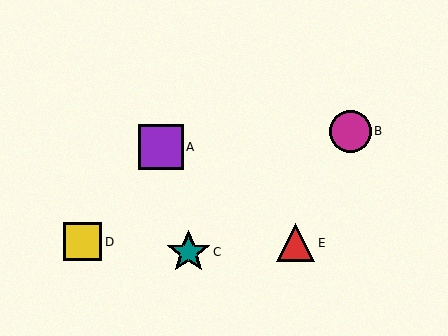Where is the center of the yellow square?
The center of the yellow square is at (83, 242).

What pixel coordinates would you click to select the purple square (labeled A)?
Click at (161, 147) to select the purple square A.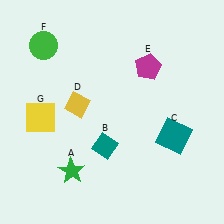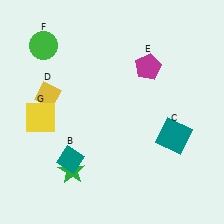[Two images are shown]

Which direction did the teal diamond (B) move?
The teal diamond (B) moved left.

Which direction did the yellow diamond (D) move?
The yellow diamond (D) moved left.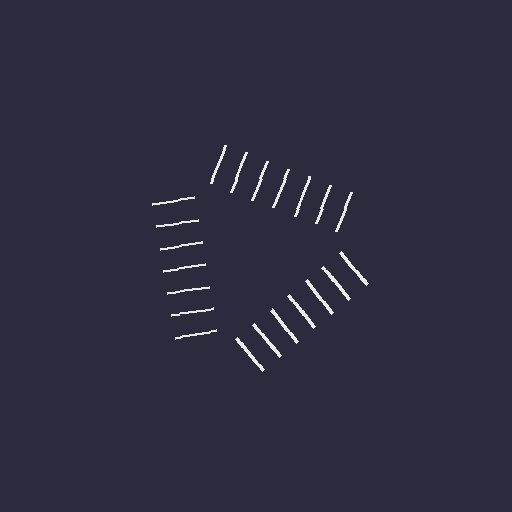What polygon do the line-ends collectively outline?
An illusory triangle — the line segments terminate on its edges but no continuous stroke is drawn.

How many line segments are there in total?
21 — 7 along each of the 3 edges.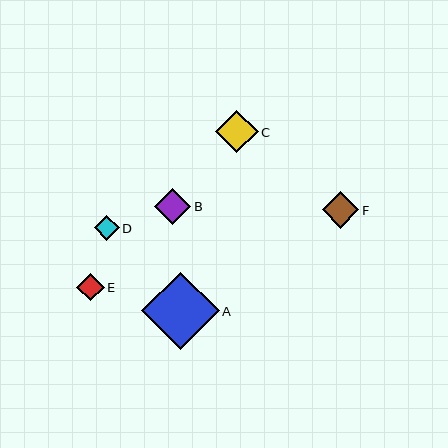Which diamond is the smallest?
Diamond D is the smallest with a size of approximately 25 pixels.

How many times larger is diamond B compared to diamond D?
Diamond B is approximately 1.4 times the size of diamond D.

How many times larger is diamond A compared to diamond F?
Diamond A is approximately 2.1 times the size of diamond F.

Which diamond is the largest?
Diamond A is the largest with a size of approximately 77 pixels.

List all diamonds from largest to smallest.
From largest to smallest: A, C, F, B, E, D.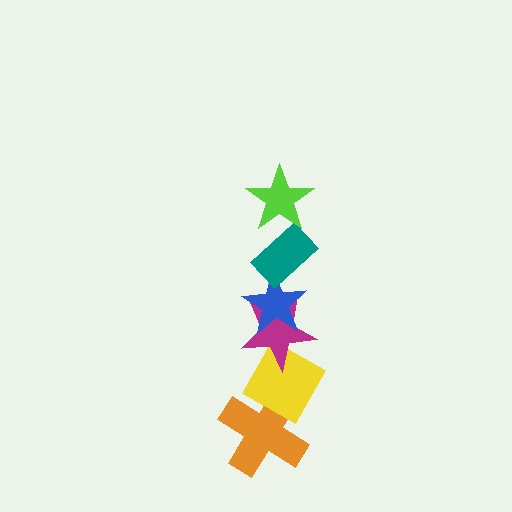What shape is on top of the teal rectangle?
The lime star is on top of the teal rectangle.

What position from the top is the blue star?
The blue star is 3rd from the top.